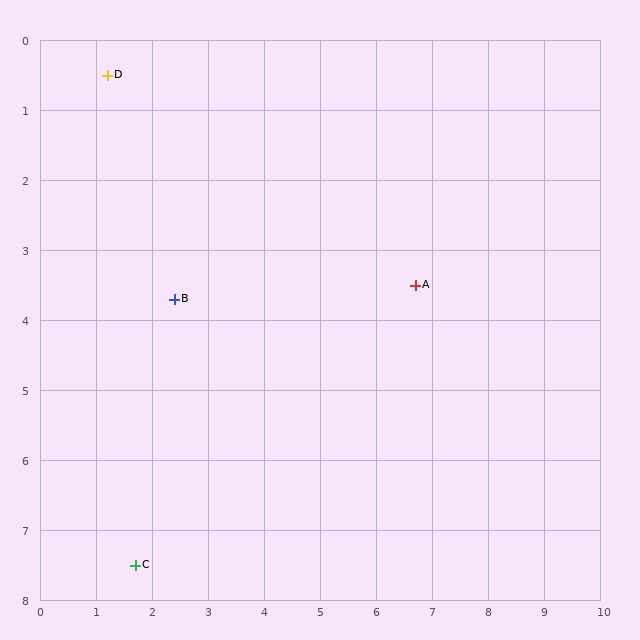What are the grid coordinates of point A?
Point A is at approximately (6.7, 3.5).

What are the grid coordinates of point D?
Point D is at approximately (1.2, 0.5).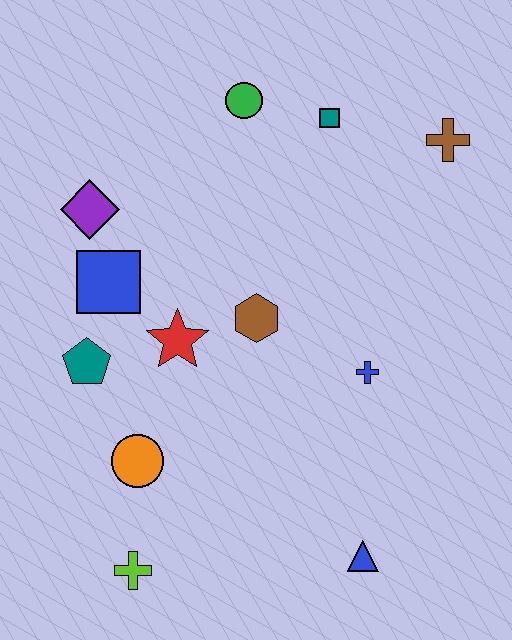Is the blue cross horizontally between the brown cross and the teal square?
Yes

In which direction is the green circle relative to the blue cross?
The green circle is above the blue cross.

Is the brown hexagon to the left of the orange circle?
No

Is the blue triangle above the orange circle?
No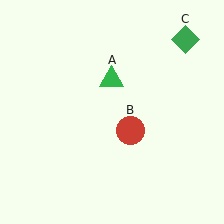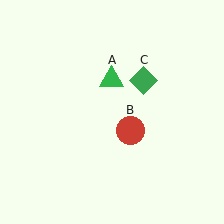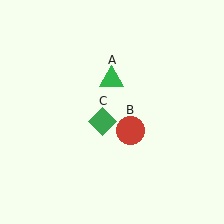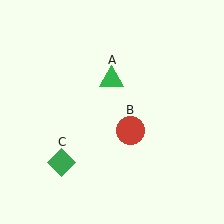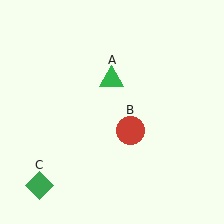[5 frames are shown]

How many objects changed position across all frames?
1 object changed position: green diamond (object C).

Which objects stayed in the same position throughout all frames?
Green triangle (object A) and red circle (object B) remained stationary.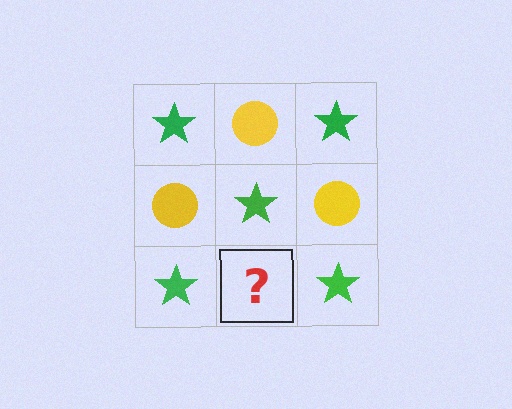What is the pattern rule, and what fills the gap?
The rule is that it alternates green star and yellow circle in a checkerboard pattern. The gap should be filled with a yellow circle.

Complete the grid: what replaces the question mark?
The question mark should be replaced with a yellow circle.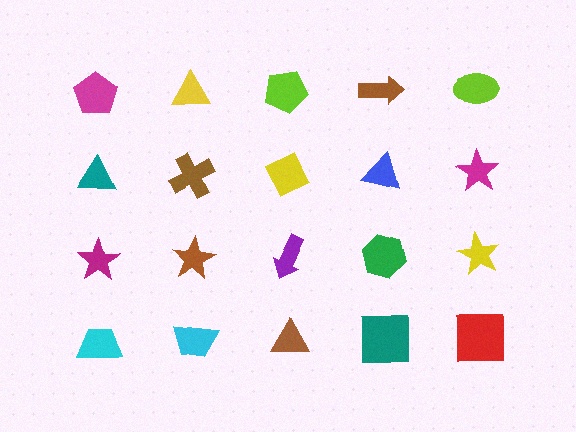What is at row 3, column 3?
A purple arrow.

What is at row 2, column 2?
A brown cross.